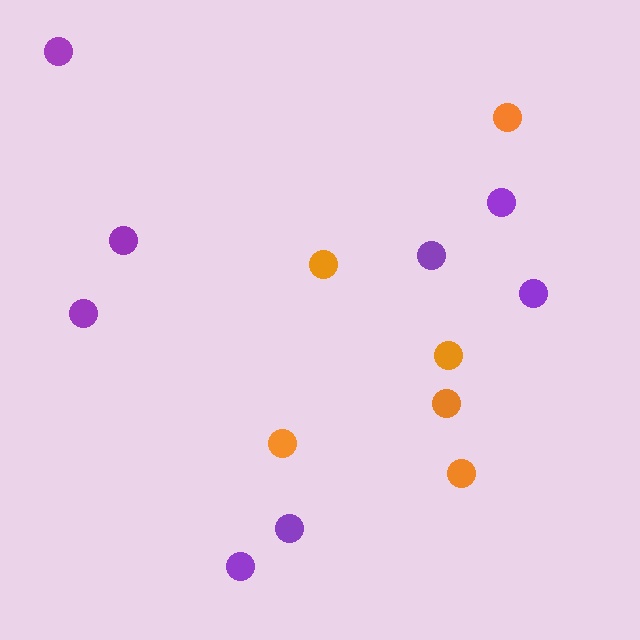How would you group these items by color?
There are 2 groups: one group of orange circles (6) and one group of purple circles (8).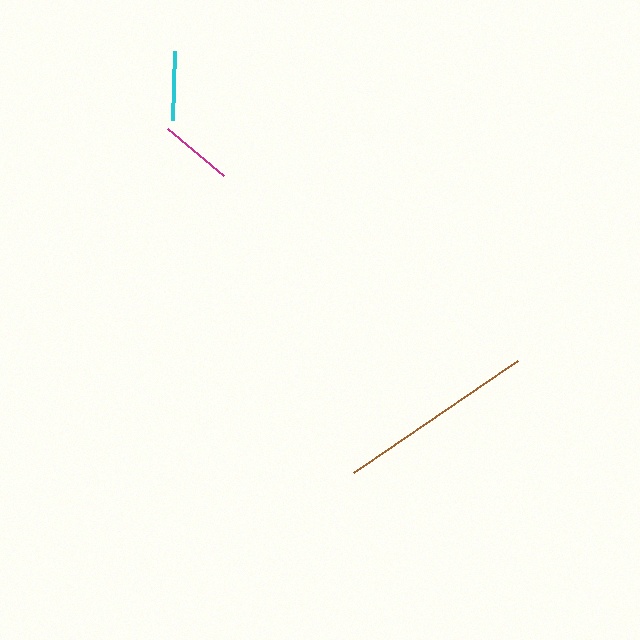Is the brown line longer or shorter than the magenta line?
The brown line is longer than the magenta line.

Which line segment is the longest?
The brown line is the longest at approximately 199 pixels.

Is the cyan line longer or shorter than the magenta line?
The magenta line is longer than the cyan line.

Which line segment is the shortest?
The cyan line is the shortest at approximately 68 pixels.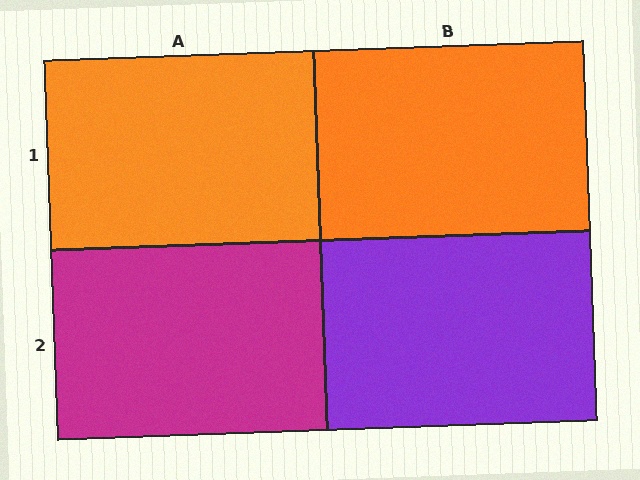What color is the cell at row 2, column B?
Purple.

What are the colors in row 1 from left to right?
Orange, orange.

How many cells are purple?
1 cell is purple.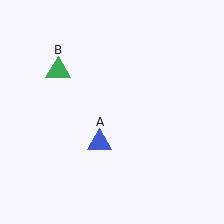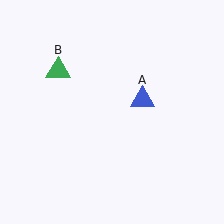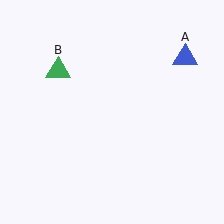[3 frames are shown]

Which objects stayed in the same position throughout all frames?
Green triangle (object B) remained stationary.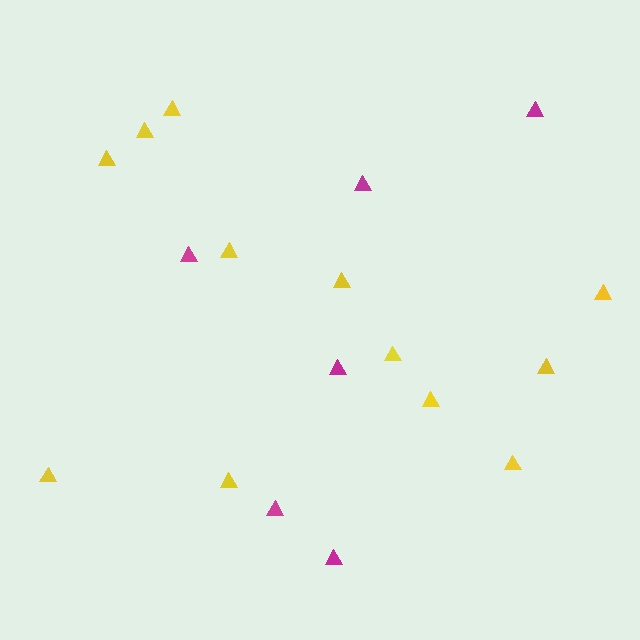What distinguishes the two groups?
There are 2 groups: one group of yellow triangles (12) and one group of magenta triangles (6).